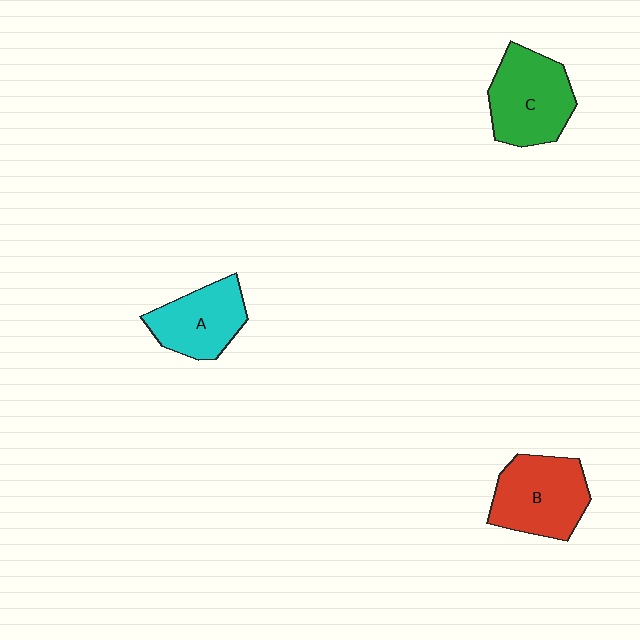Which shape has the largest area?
Shape B (red).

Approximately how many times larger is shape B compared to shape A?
Approximately 1.2 times.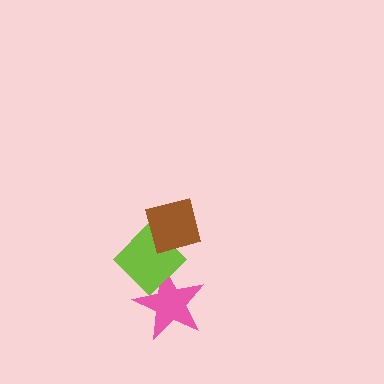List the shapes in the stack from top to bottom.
From top to bottom: the brown square, the lime diamond, the pink star.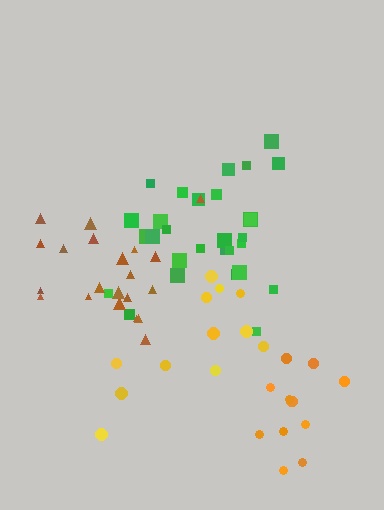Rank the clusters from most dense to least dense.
green, orange, brown, yellow.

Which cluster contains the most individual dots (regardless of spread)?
Green (29).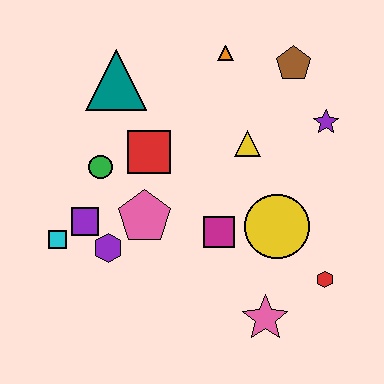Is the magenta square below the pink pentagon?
Yes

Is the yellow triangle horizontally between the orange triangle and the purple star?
Yes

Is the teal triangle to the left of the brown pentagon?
Yes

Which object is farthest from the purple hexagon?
The brown pentagon is farthest from the purple hexagon.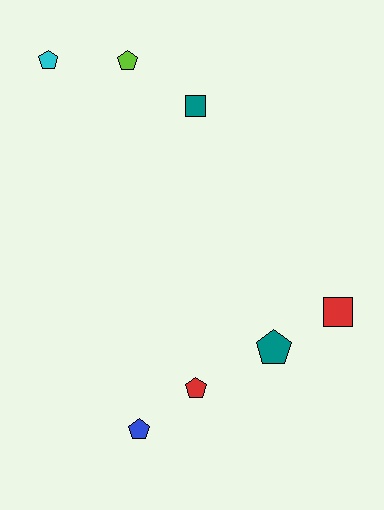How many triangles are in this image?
There are no triangles.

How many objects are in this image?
There are 7 objects.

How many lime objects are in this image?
There is 1 lime object.